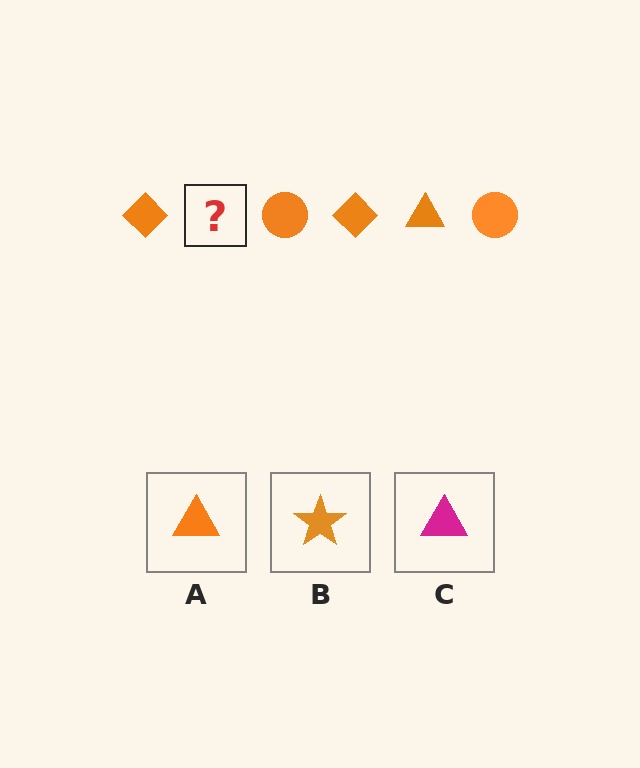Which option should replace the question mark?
Option A.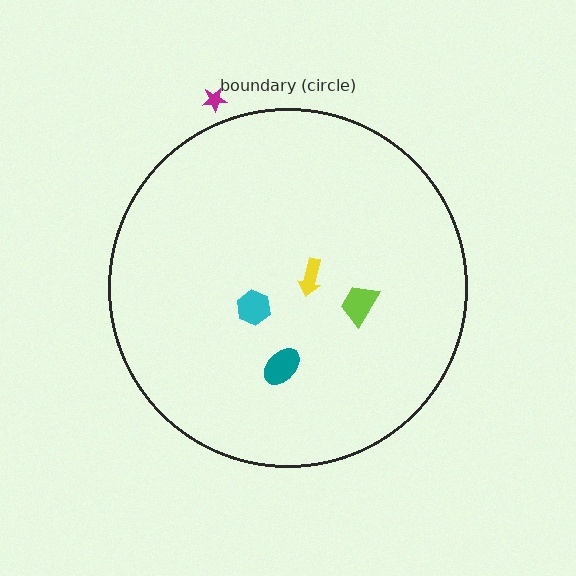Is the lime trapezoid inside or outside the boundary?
Inside.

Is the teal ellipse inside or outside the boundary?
Inside.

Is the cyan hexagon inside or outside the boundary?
Inside.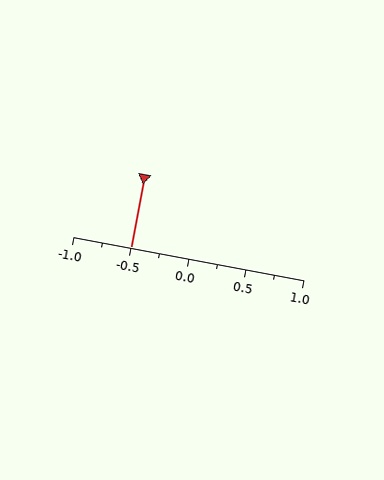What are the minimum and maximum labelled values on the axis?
The axis runs from -1.0 to 1.0.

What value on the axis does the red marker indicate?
The marker indicates approximately -0.5.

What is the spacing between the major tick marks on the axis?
The major ticks are spaced 0.5 apart.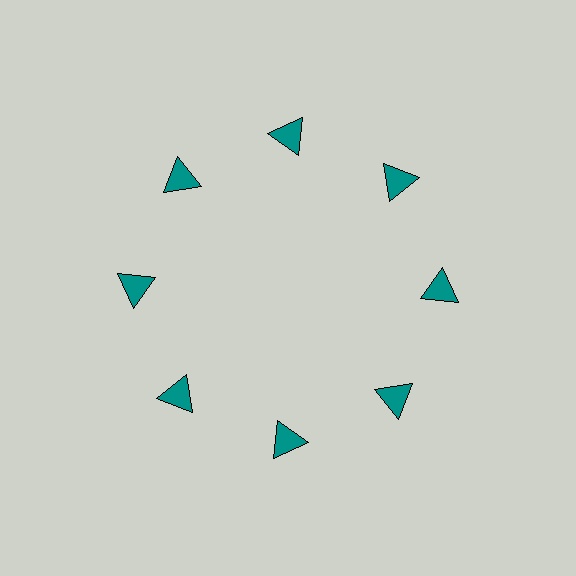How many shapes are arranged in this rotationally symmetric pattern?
There are 8 shapes, arranged in 8 groups of 1.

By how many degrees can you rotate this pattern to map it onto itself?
The pattern maps onto itself every 45 degrees of rotation.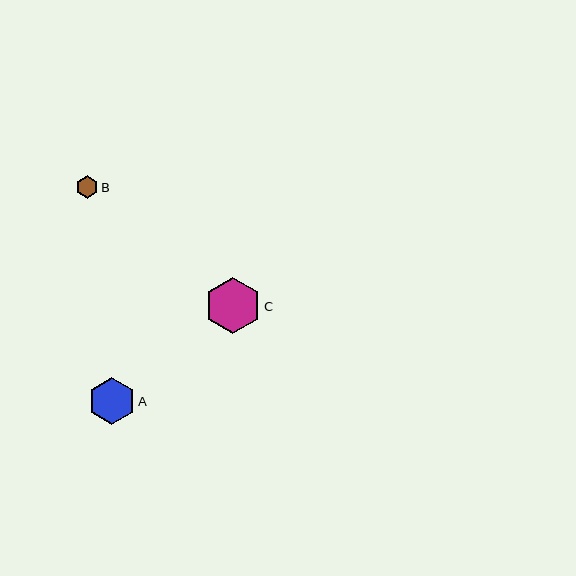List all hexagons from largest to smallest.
From largest to smallest: C, A, B.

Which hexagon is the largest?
Hexagon C is the largest with a size of approximately 56 pixels.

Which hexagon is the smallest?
Hexagon B is the smallest with a size of approximately 22 pixels.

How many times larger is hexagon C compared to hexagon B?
Hexagon C is approximately 2.5 times the size of hexagon B.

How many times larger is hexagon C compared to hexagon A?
Hexagon C is approximately 1.2 times the size of hexagon A.